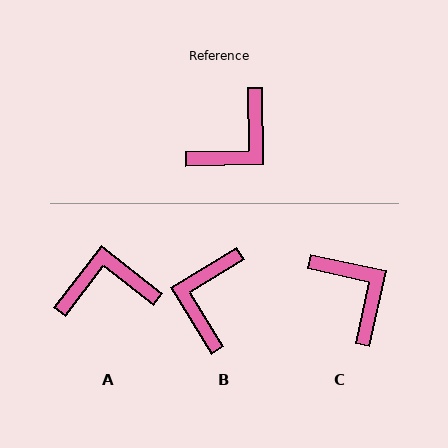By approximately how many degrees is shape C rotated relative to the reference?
Approximately 77 degrees counter-clockwise.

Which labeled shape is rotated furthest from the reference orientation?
B, about 149 degrees away.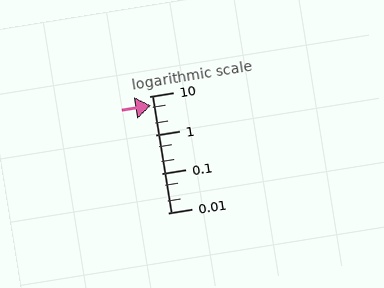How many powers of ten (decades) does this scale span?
The scale spans 3 decades, from 0.01 to 10.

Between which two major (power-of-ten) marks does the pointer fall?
The pointer is between 1 and 10.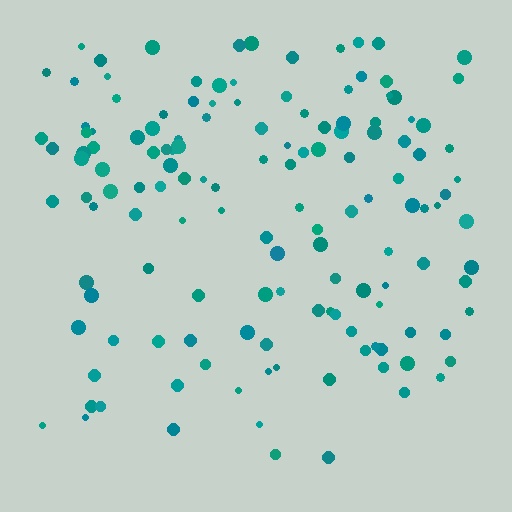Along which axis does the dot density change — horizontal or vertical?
Vertical.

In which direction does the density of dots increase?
From bottom to top, with the top side densest.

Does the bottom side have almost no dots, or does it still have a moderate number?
Still a moderate number, just noticeably fewer than the top.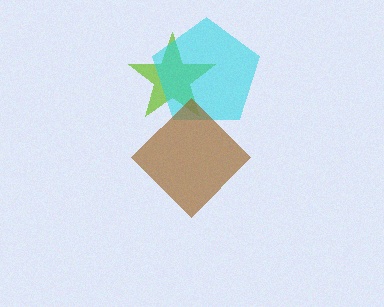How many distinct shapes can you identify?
There are 3 distinct shapes: a lime star, a cyan pentagon, a brown diamond.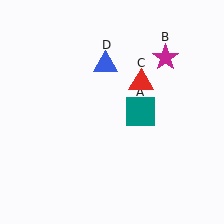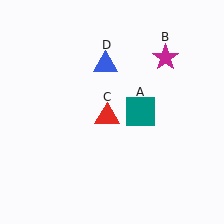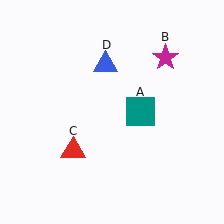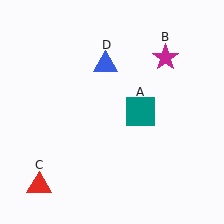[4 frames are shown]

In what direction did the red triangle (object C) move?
The red triangle (object C) moved down and to the left.